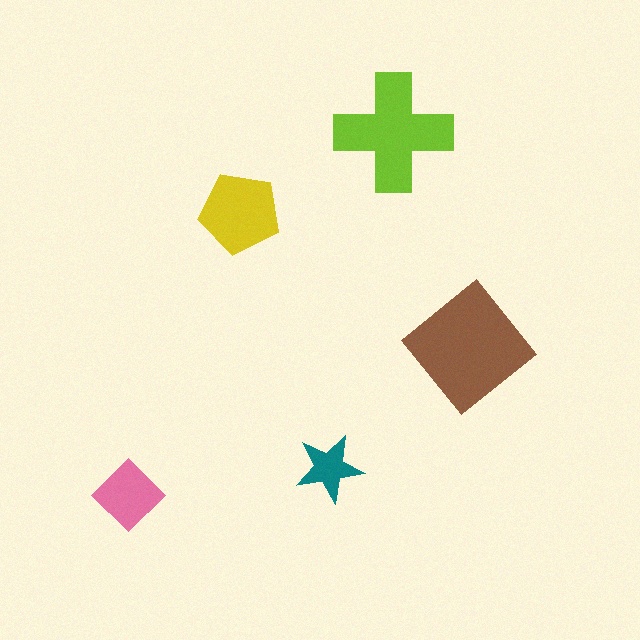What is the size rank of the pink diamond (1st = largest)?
4th.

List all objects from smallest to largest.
The teal star, the pink diamond, the yellow pentagon, the lime cross, the brown diamond.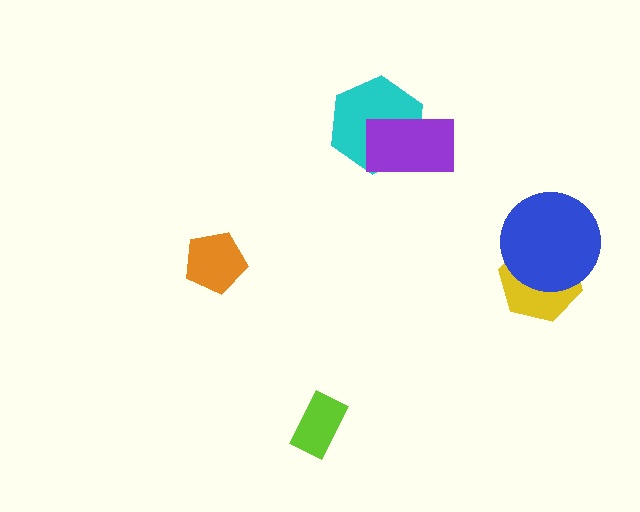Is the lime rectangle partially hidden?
No, no other shape covers it.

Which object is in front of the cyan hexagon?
The purple rectangle is in front of the cyan hexagon.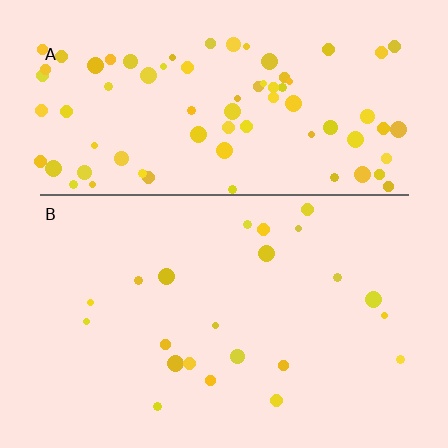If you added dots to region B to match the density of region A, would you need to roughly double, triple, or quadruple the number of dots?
Approximately quadruple.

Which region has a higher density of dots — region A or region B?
A (the top).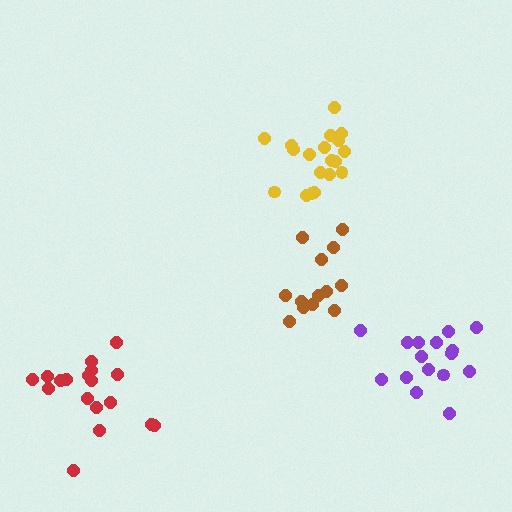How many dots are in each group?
Group 1: 14 dots, Group 2: 18 dots, Group 3: 16 dots, Group 4: 19 dots (67 total).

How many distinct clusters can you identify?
There are 4 distinct clusters.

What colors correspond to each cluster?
The clusters are colored: brown, red, purple, yellow.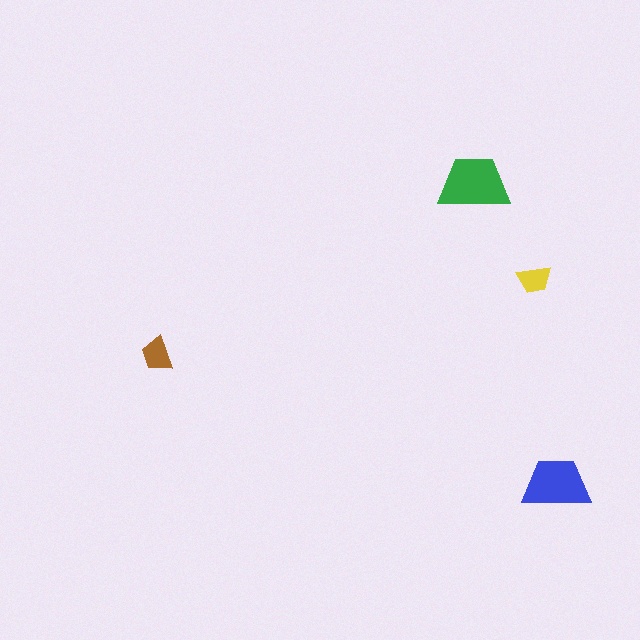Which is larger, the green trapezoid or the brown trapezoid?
The green one.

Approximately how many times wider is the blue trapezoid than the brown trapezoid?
About 2 times wider.